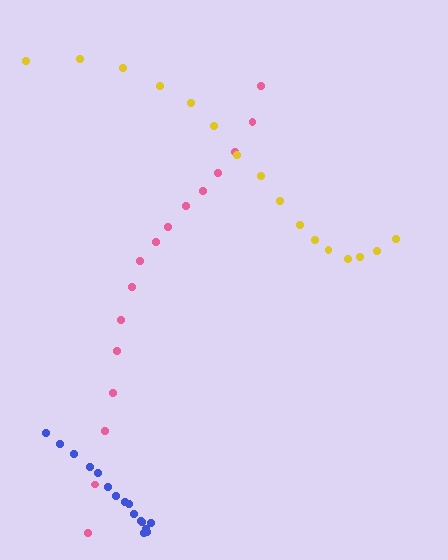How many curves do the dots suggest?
There are 3 distinct paths.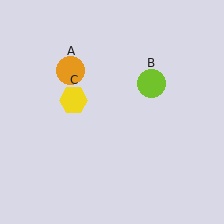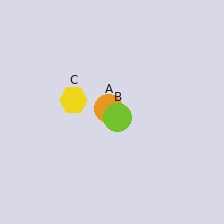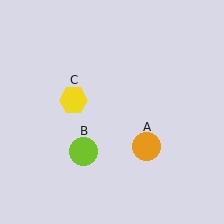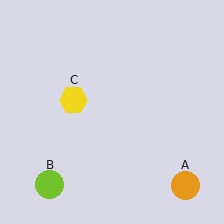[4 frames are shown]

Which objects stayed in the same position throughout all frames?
Yellow hexagon (object C) remained stationary.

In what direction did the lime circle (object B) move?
The lime circle (object B) moved down and to the left.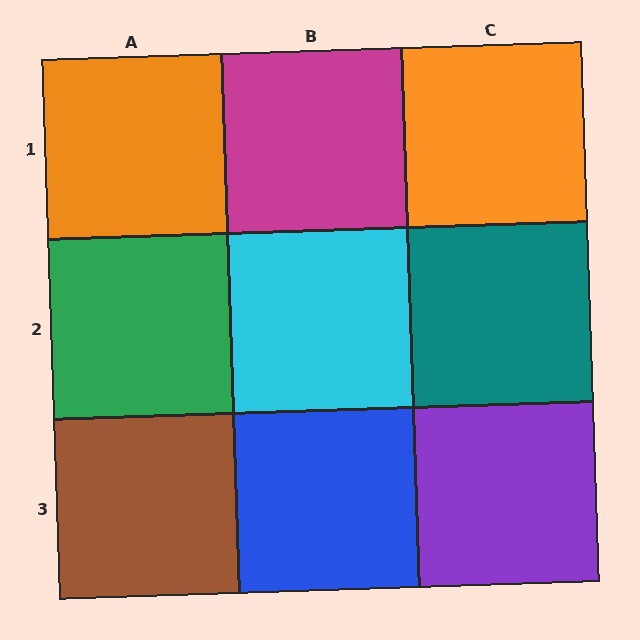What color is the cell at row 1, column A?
Orange.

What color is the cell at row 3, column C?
Purple.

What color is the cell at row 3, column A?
Brown.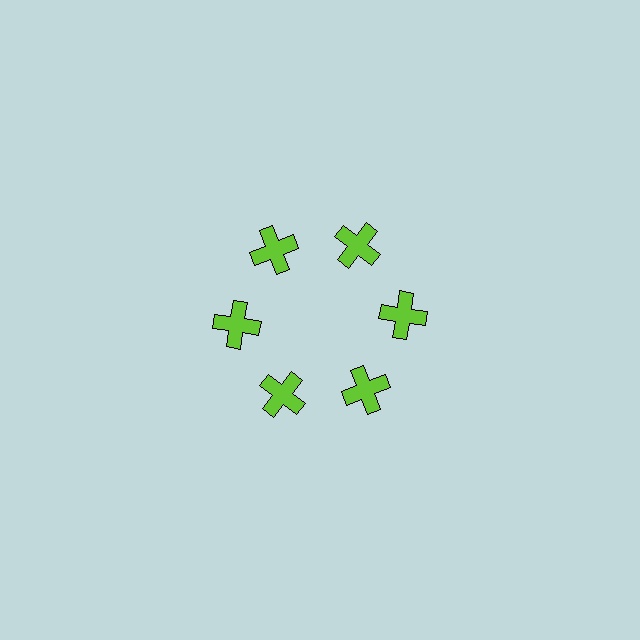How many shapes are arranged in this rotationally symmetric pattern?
There are 6 shapes, arranged in 6 groups of 1.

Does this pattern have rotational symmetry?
Yes, this pattern has 6-fold rotational symmetry. It looks the same after rotating 60 degrees around the center.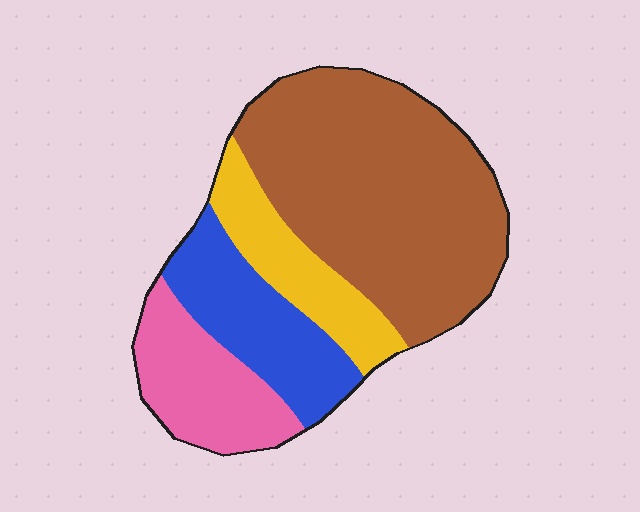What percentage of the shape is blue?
Blue takes up about one fifth (1/5) of the shape.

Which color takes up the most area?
Brown, at roughly 50%.